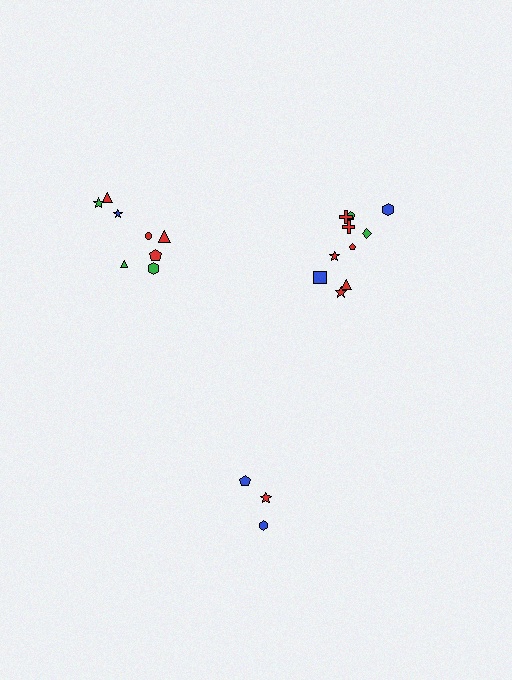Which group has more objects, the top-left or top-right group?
The top-right group.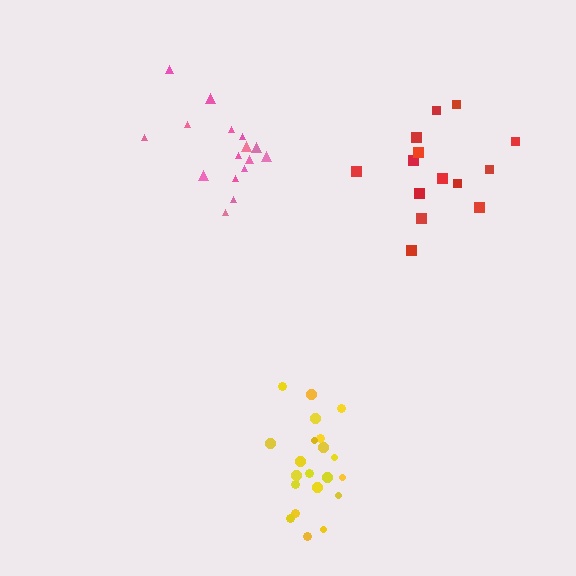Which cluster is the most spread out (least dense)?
Pink.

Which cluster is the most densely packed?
Yellow.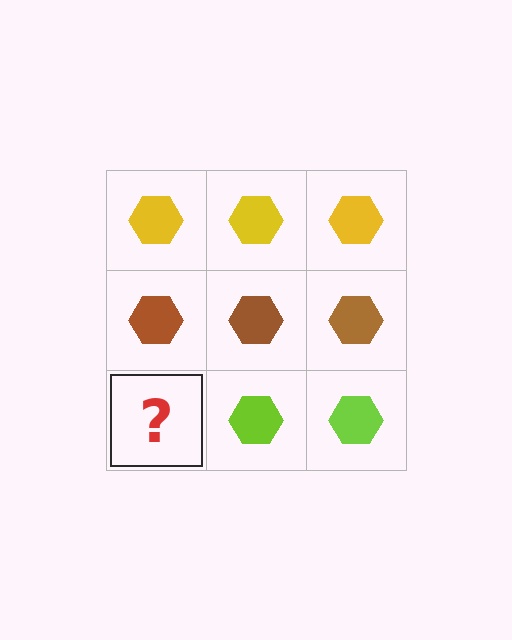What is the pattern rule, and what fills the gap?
The rule is that each row has a consistent color. The gap should be filled with a lime hexagon.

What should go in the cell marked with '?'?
The missing cell should contain a lime hexagon.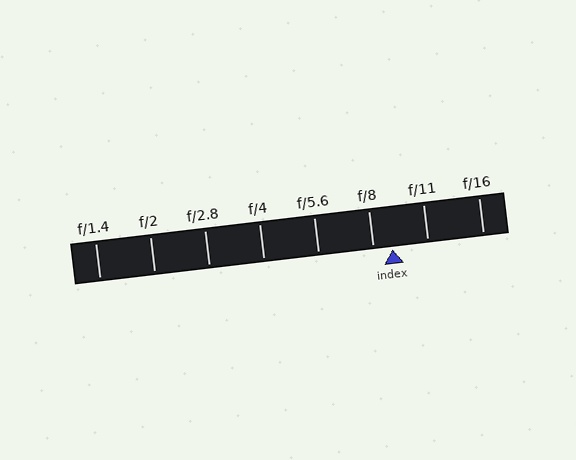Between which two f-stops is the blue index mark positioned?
The index mark is between f/8 and f/11.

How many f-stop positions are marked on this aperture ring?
There are 8 f-stop positions marked.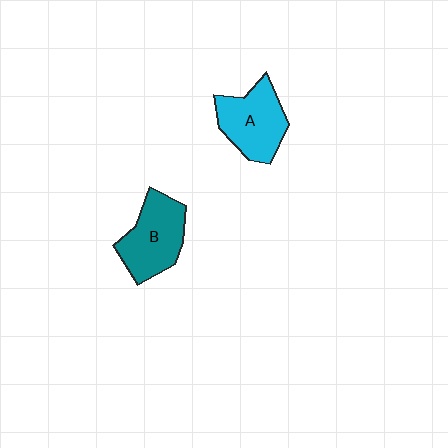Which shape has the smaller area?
Shape A (cyan).